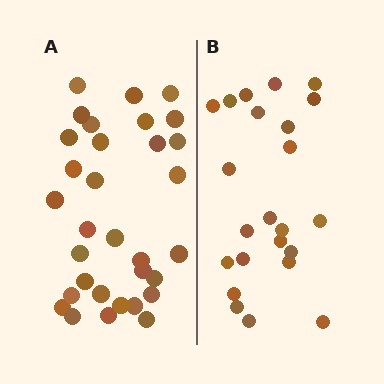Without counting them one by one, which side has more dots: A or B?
Region A (the left region) has more dots.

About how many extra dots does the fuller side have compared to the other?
Region A has roughly 8 or so more dots than region B.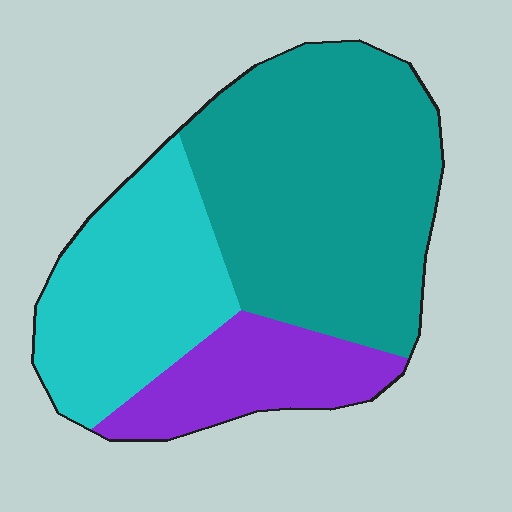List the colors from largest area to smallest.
From largest to smallest: teal, cyan, purple.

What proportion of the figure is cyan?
Cyan takes up about one third (1/3) of the figure.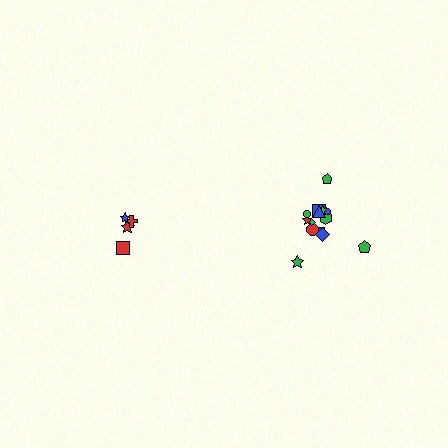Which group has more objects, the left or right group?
The right group.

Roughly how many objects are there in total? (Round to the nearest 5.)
Roughly 20 objects in total.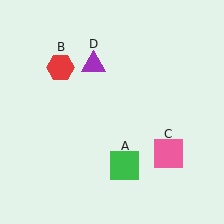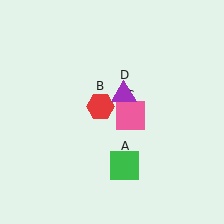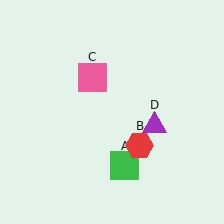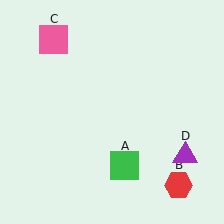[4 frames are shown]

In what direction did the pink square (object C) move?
The pink square (object C) moved up and to the left.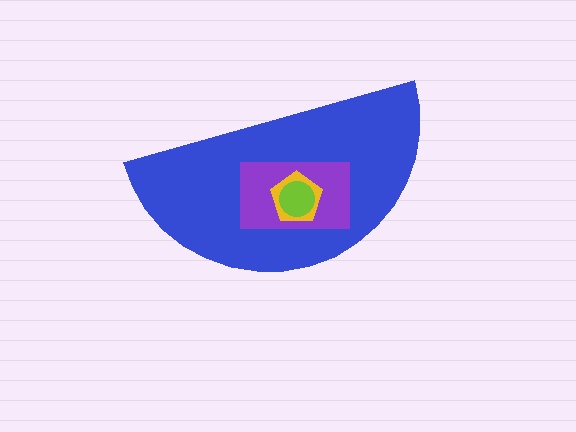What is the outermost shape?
The blue semicircle.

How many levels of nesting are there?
4.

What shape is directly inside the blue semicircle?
The purple rectangle.